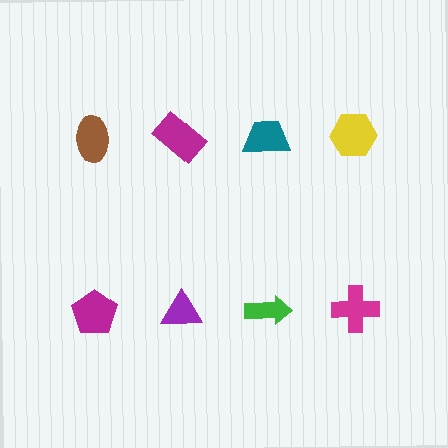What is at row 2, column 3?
A green arrow.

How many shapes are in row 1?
4 shapes.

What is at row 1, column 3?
A teal trapezoid.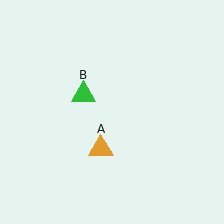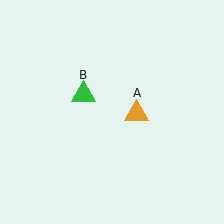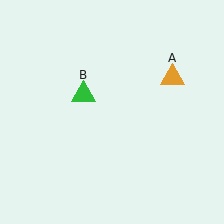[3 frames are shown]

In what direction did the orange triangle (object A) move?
The orange triangle (object A) moved up and to the right.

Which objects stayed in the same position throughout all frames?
Green triangle (object B) remained stationary.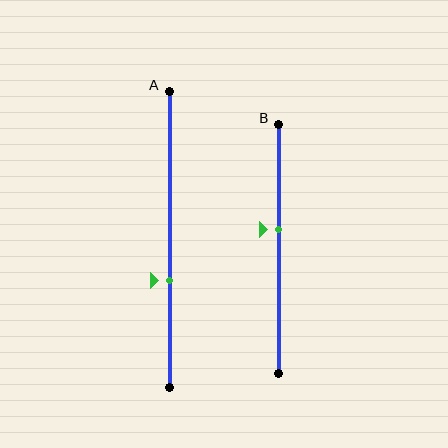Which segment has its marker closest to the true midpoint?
Segment B has its marker closest to the true midpoint.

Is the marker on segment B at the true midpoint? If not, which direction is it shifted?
No, the marker on segment B is shifted upward by about 8% of the segment length.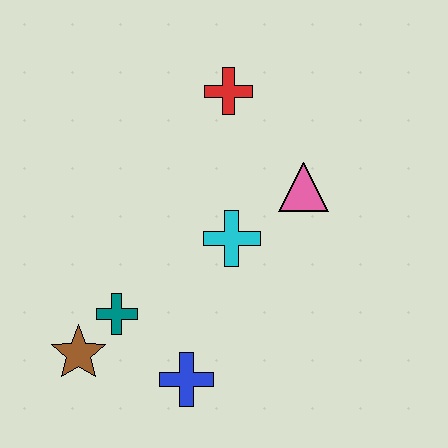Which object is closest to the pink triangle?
The cyan cross is closest to the pink triangle.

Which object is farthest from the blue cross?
The red cross is farthest from the blue cross.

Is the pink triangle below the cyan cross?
No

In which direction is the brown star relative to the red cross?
The brown star is below the red cross.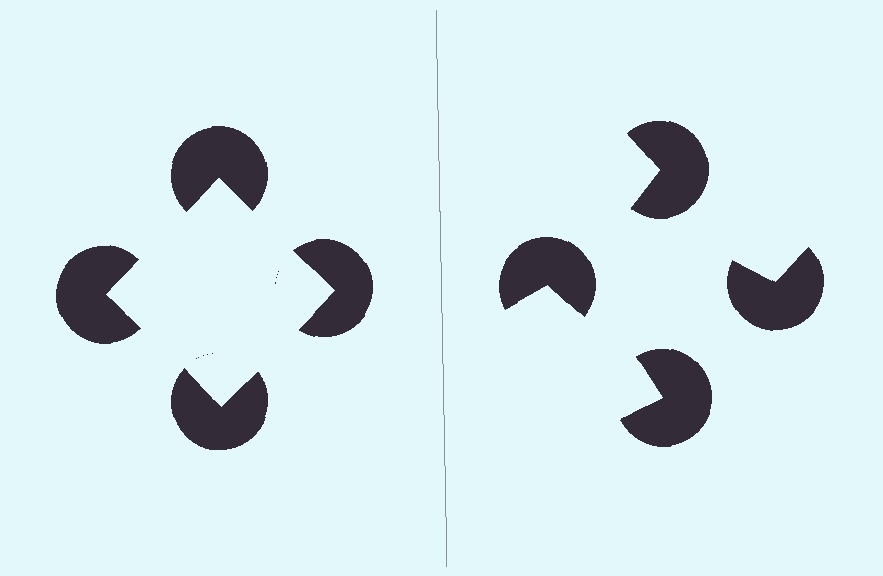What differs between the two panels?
The pac-man discs are positioned identically on both sides; only the wedge orientations differ. On the left they align to a square; on the right they are misaligned.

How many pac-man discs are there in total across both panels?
8 — 4 on each side.